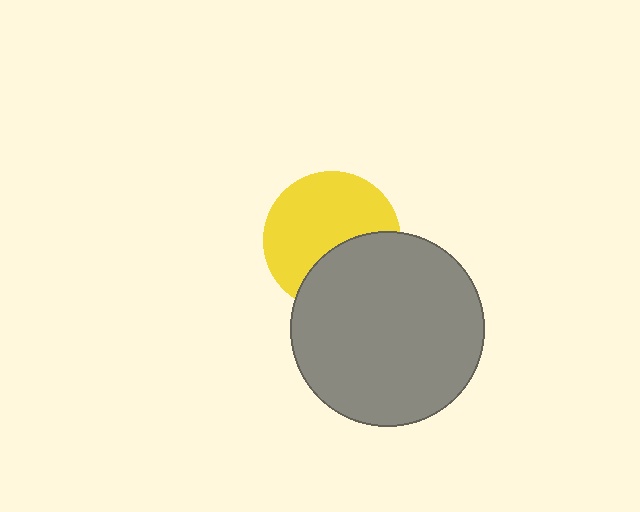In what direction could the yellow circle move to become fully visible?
The yellow circle could move up. That would shift it out from behind the gray circle entirely.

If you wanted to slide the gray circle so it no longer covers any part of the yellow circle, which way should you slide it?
Slide it down — that is the most direct way to separate the two shapes.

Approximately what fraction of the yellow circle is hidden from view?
Roughly 37% of the yellow circle is hidden behind the gray circle.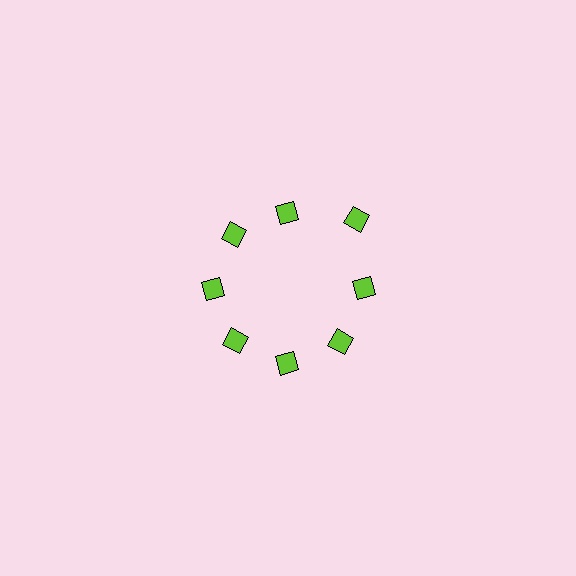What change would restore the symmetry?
The symmetry would be restored by moving it inward, back onto the ring so that all 8 squares sit at equal angles and equal distance from the center.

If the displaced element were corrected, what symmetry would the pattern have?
It would have 8-fold rotational symmetry — the pattern would map onto itself every 45 degrees.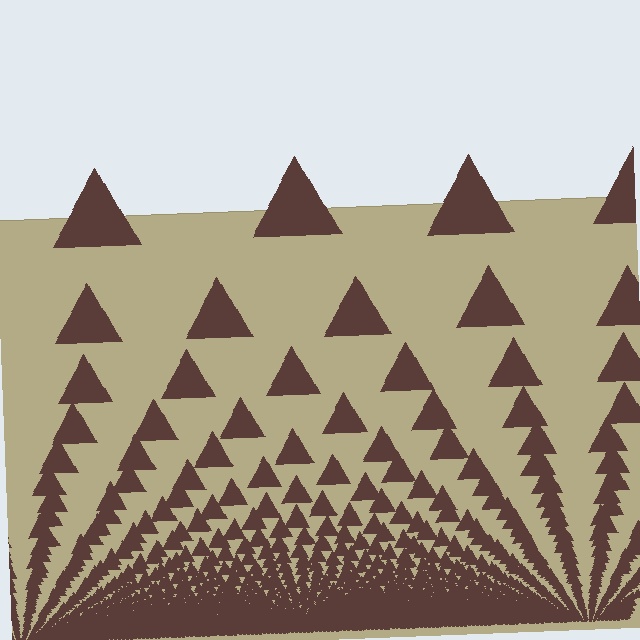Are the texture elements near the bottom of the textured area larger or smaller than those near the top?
Smaller. The gradient is inverted — elements near the bottom are smaller and denser.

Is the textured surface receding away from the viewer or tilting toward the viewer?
The surface appears to tilt toward the viewer. Texture elements get larger and sparser toward the top.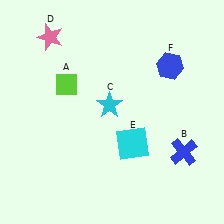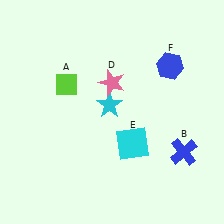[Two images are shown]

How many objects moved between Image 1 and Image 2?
1 object moved between the two images.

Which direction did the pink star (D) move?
The pink star (D) moved right.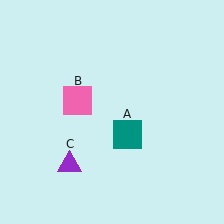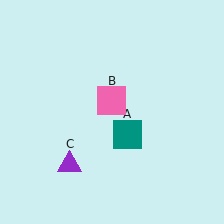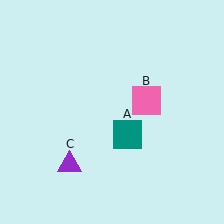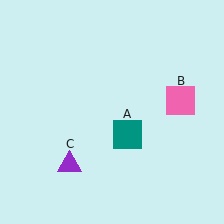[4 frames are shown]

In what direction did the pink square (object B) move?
The pink square (object B) moved right.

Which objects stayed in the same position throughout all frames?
Teal square (object A) and purple triangle (object C) remained stationary.